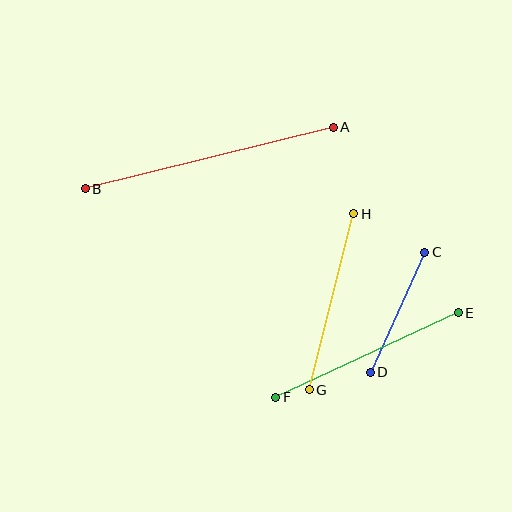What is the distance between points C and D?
The distance is approximately 132 pixels.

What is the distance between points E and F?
The distance is approximately 201 pixels.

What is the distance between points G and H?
The distance is approximately 182 pixels.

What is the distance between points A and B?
The distance is approximately 255 pixels.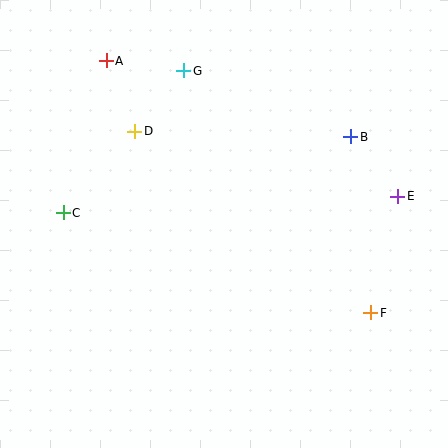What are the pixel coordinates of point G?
Point G is at (184, 71).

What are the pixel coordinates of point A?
Point A is at (106, 61).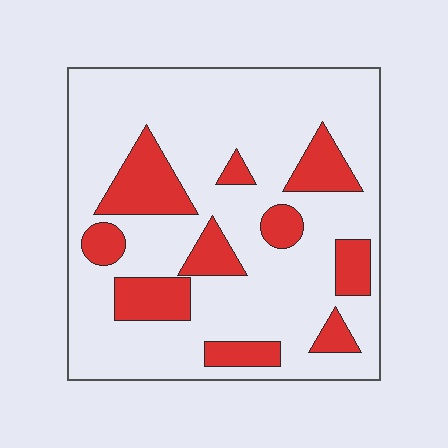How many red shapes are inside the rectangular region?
10.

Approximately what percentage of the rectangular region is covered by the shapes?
Approximately 25%.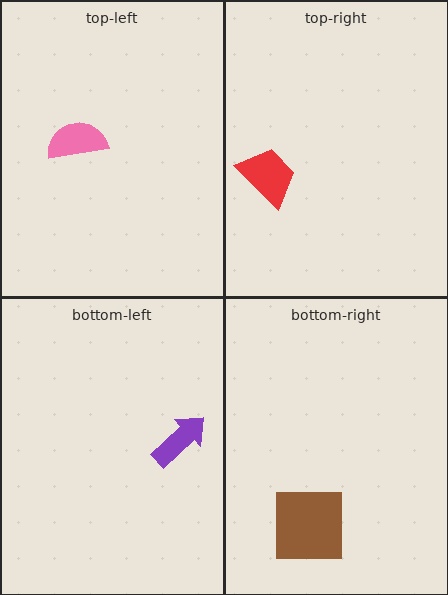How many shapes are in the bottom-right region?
1.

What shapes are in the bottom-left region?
The purple arrow.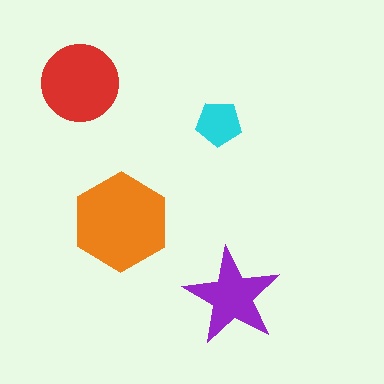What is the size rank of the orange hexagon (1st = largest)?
1st.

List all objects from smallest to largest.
The cyan pentagon, the purple star, the red circle, the orange hexagon.